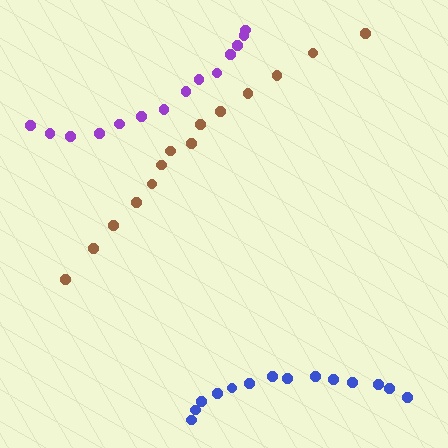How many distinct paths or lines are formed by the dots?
There are 3 distinct paths.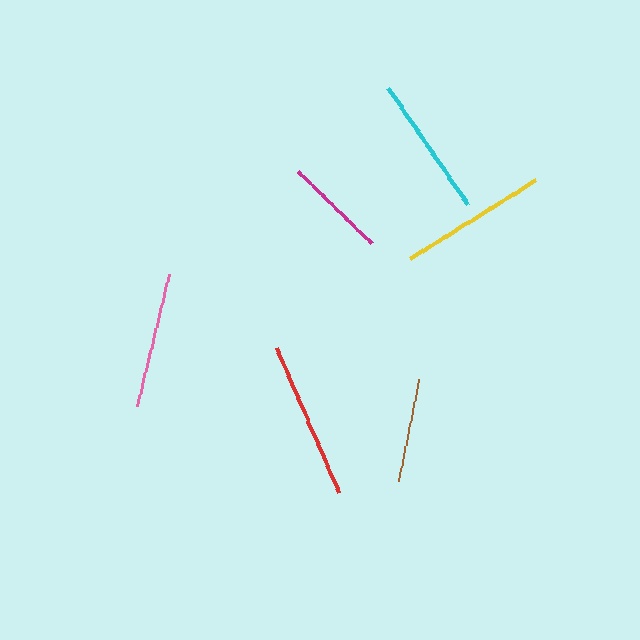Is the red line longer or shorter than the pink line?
The red line is longer than the pink line.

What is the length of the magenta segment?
The magenta segment is approximately 104 pixels long.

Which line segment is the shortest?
The magenta line is the shortest at approximately 104 pixels.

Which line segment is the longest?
The red line is the longest at approximately 158 pixels.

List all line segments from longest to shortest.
From longest to shortest: red, yellow, cyan, pink, brown, magenta.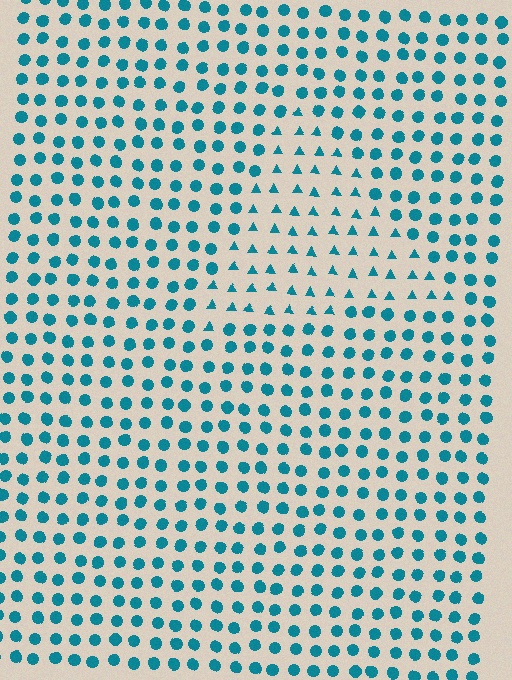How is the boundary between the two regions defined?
The boundary is defined by a change in element shape: triangles inside vs. circles outside. All elements share the same color and spacing.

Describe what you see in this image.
The image is filled with small teal elements arranged in a uniform grid. A triangle-shaped region contains triangles, while the surrounding area contains circles. The boundary is defined purely by the change in element shape.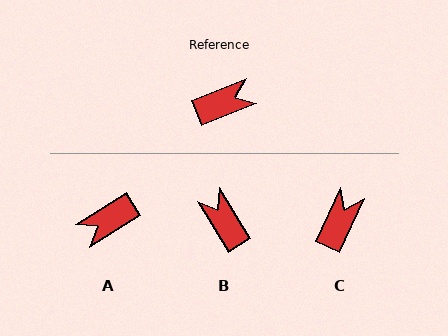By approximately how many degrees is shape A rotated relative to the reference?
Approximately 170 degrees clockwise.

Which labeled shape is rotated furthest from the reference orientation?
A, about 170 degrees away.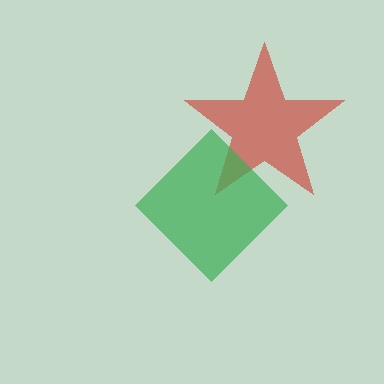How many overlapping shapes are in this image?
There are 2 overlapping shapes in the image.